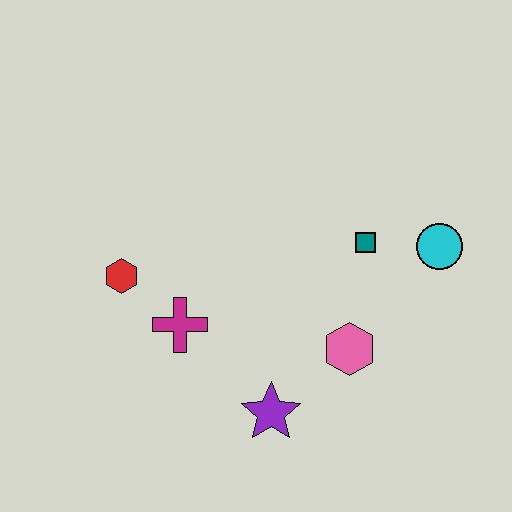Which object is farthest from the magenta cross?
The cyan circle is farthest from the magenta cross.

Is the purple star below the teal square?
Yes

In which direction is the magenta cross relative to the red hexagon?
The magenta cross is to the right of the red hexagon.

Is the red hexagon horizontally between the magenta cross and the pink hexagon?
No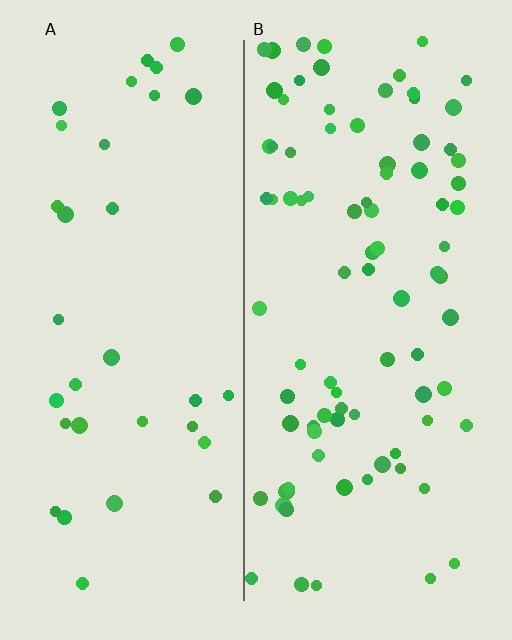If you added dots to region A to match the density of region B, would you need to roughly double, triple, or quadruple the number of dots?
Approximately triple.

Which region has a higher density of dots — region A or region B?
B (the right).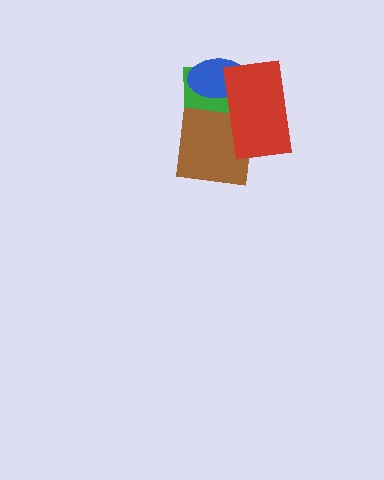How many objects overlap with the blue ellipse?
3 objects overlap with the blue ellipse.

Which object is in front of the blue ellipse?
The red rectangle is in front of the blue ellipse.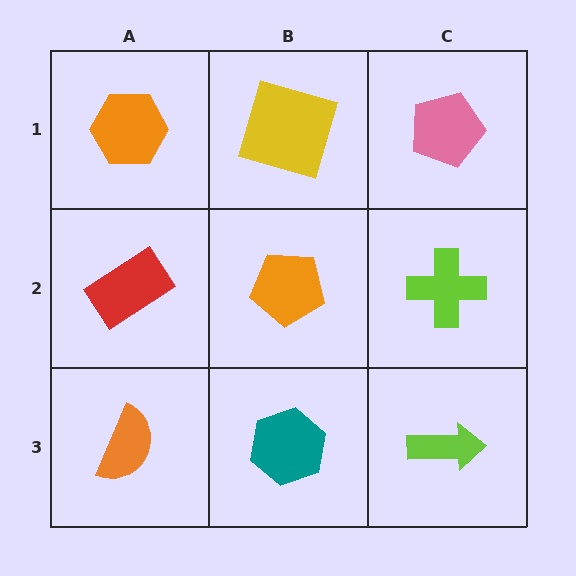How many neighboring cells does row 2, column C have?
3.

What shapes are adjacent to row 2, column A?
An orange hexagon (row 1, column A), an orange semicircle (row 3, column A), an orange pentagon (row 2, column B).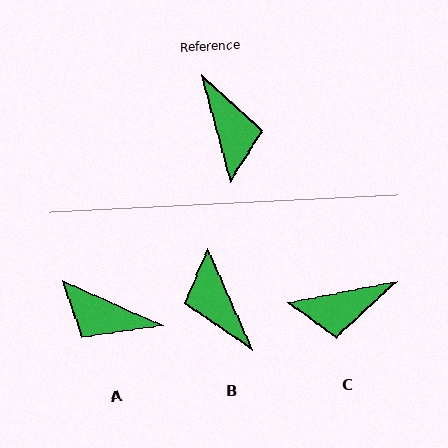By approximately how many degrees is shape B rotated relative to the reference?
Approximately 171 degrees clockwise.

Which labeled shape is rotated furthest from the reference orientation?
B, about 171 degrees away.